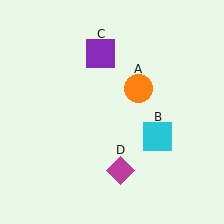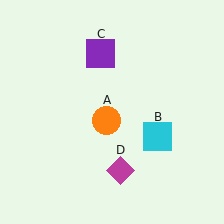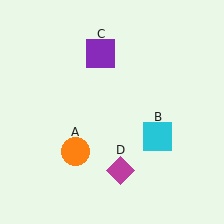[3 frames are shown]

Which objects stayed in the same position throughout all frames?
Cyan square (object B) and purple square (object C) and magenta diamond (object D) remained stationary.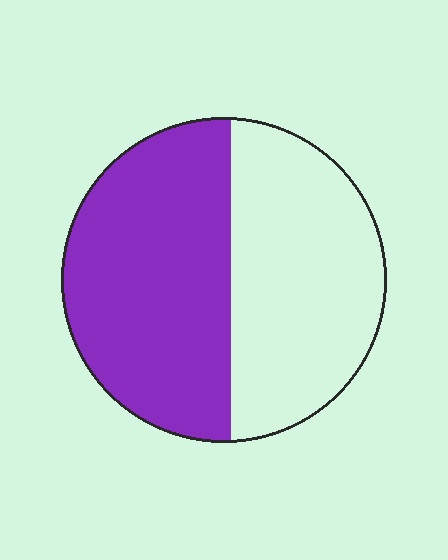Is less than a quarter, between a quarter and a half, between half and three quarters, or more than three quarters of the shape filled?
Between half and three quarters.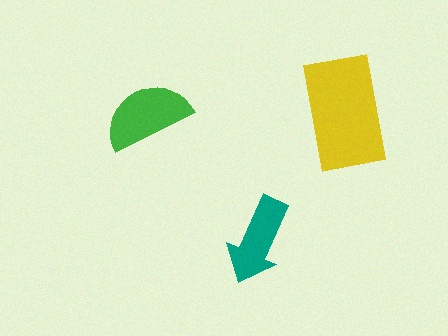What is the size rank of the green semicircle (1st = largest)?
2nd.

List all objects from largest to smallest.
The yellow rectangle, the green semicircle, the teal arrow.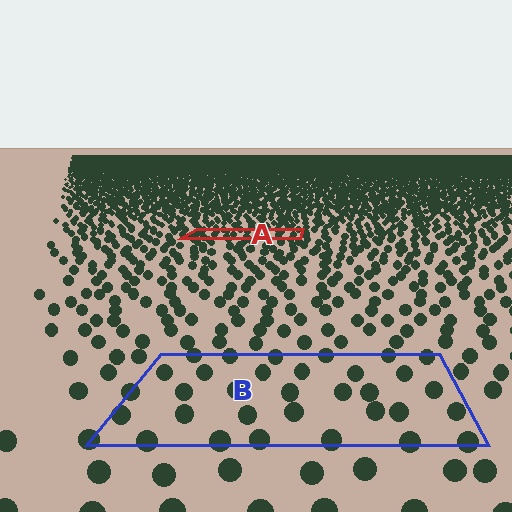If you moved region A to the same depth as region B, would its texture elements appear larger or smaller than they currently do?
They would appear larger. At a closer depth, the same texture elements are projected at a bigger on-screen size.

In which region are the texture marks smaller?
The texture marks are smaller in region A, because it is farther away.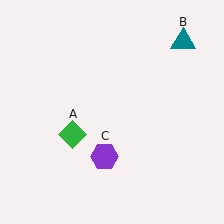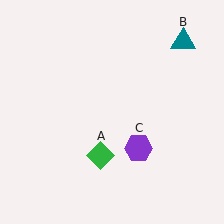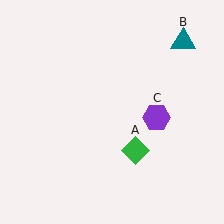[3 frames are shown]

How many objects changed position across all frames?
2 objects changed position: green diamond (object A), purple hexagon (object C).